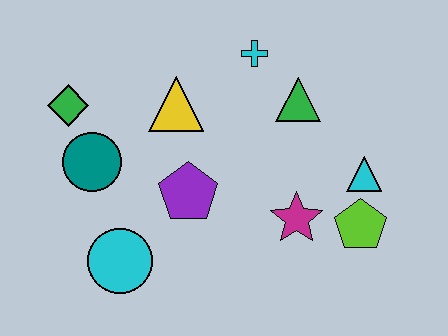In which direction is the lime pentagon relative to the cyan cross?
The lime pentagon is below the cyan cross.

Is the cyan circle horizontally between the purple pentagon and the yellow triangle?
No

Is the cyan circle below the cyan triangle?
Yes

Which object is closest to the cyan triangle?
The lime pentagon is closest to the cyan triangle.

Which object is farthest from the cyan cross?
The cyan circle is farthest from the cyan cross.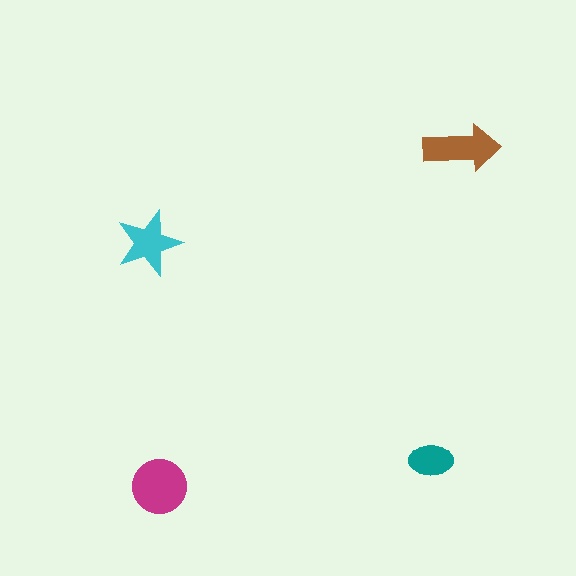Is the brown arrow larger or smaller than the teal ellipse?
Larger.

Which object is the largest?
The magenta circle.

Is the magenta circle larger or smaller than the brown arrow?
Larger.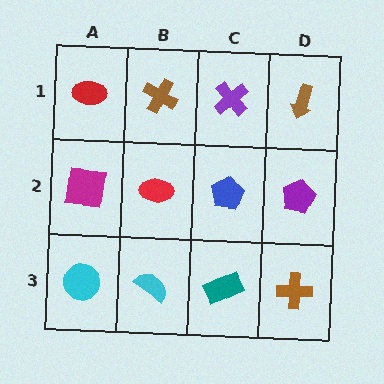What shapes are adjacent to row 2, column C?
A purple cross (row 1, column C), a teal rectangle (row 3, column C), a red ellipse (row 2, column B), a purple pentagon (row 2, column D).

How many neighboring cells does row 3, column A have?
2.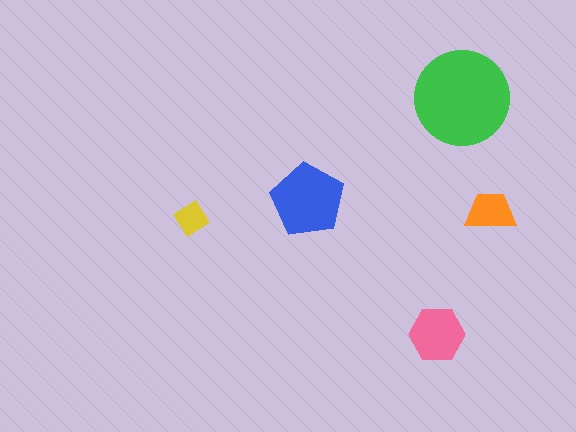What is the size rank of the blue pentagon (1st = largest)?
2nd.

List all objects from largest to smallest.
The green circle, the blue pentagon, the pink hexagon, the orange trapezoid, the yellow diamond.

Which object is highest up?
The green circle is topmost.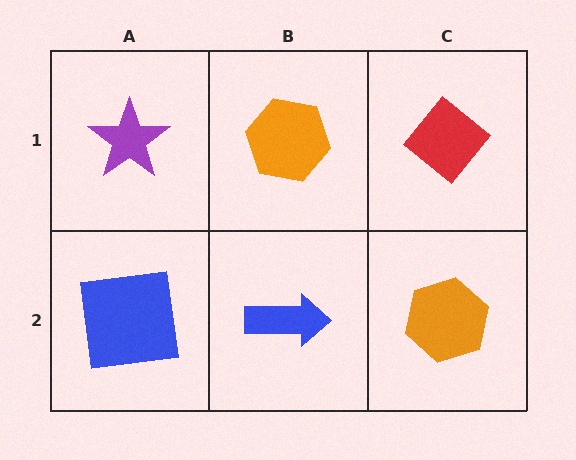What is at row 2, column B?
A blue arrow.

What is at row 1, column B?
An orange hexagon.